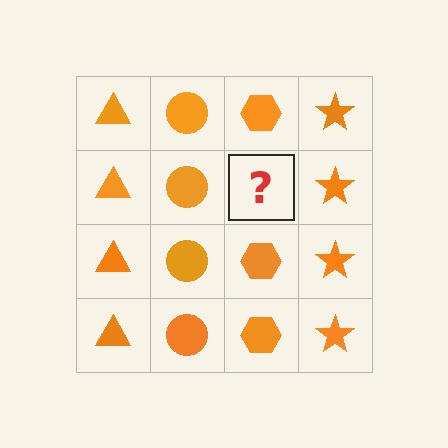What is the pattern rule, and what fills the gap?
The rule is that each column has a consistent shape. The gap should be filled with an orange hexagon.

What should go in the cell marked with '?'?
The missing cell should contain an orange hexagon.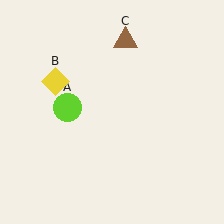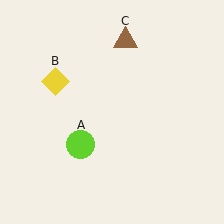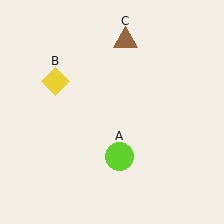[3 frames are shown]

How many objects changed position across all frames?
1 object changed position: lime circle (object A).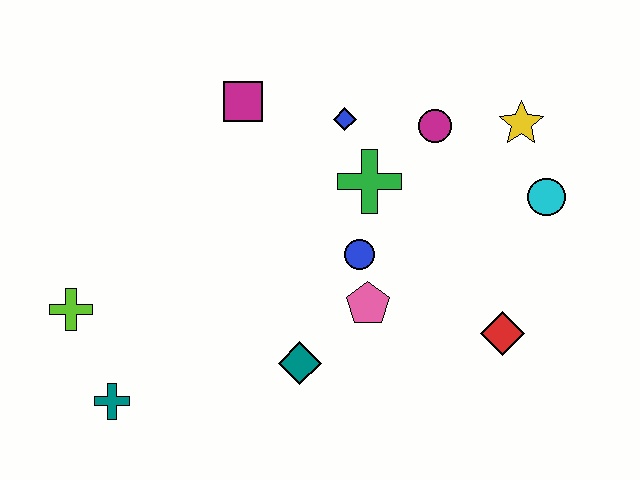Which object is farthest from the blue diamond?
The teal cross is farthest from the blue diamond.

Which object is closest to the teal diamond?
The pink pentagon is closest to the teal diamond.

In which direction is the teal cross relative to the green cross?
The teal cross is to the left of the green cross.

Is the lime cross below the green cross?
Yes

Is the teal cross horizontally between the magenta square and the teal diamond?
No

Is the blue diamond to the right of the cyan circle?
No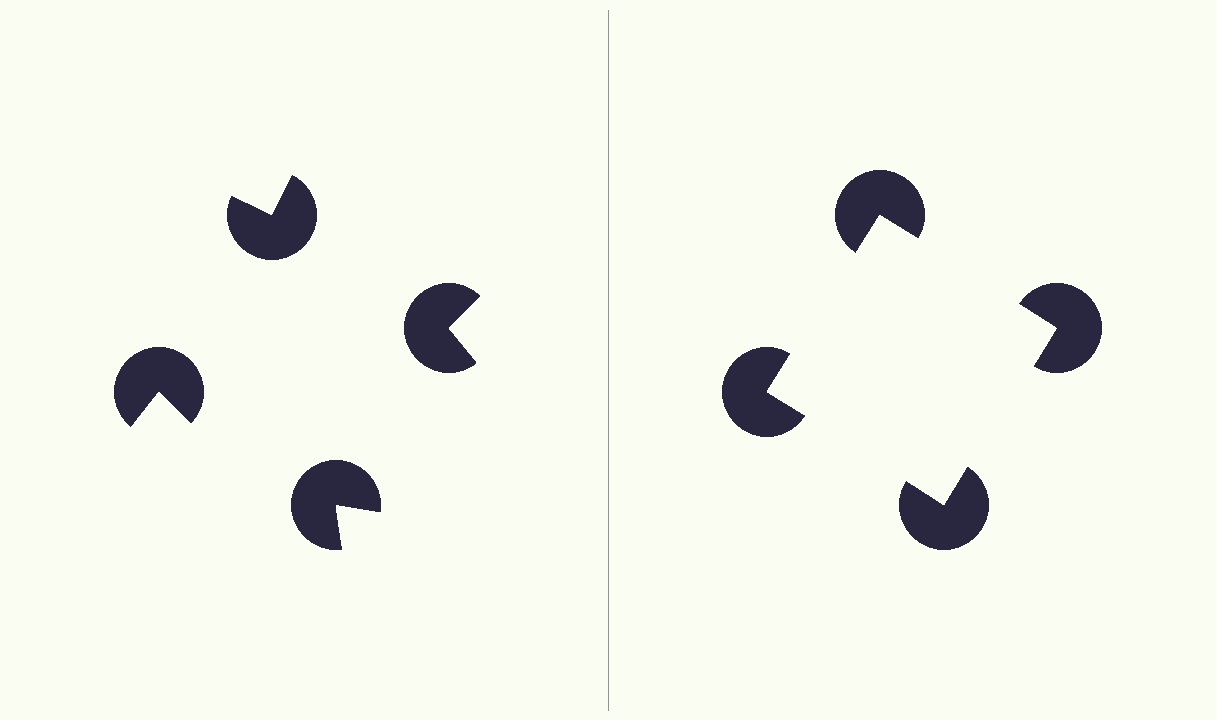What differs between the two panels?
The pac-man discs are positioned identically on both sides; only the wedge orientations differ. On the right they align to a square; on the left they are misaligned.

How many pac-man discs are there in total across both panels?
8 — 4 on each side.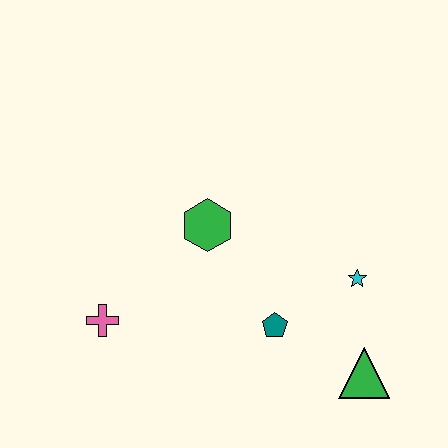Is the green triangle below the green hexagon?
Yes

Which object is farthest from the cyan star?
The pink cross is farthest from the cyan star.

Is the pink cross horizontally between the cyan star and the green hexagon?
No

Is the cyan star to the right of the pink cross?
Yes